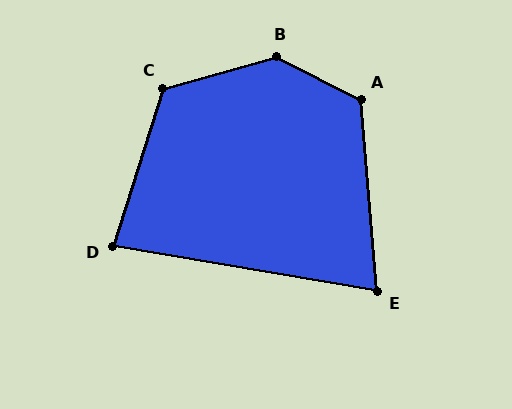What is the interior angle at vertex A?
Approximately 121 degrees (obtuse).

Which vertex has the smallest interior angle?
E, at approximately 76 degrees.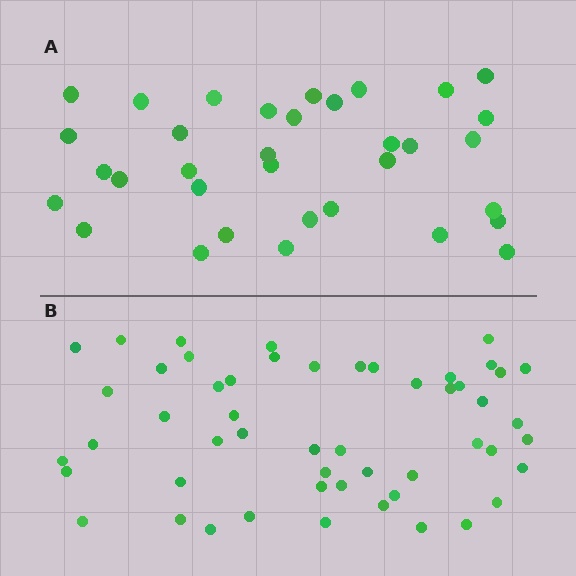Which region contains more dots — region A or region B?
Region B (the bottom region) has more dots.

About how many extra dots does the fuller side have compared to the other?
Region B has approximately 20 more dots than region A.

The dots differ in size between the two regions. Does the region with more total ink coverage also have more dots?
No. Region A has more total ink coverage because its dots are larger, but region B actually contains more individual dots. Total area can be misleading — the number of items is what matters here.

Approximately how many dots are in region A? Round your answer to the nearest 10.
About 30 dots. (The exact count is 34, which rounds to 30.)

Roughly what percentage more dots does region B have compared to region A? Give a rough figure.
About 55% more.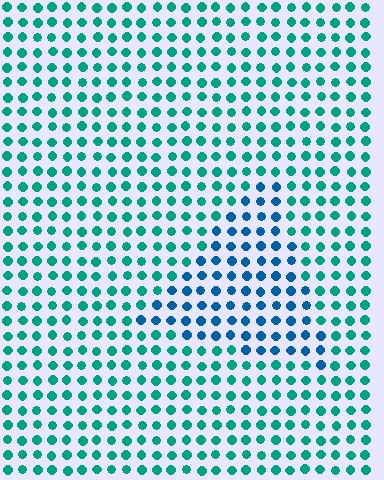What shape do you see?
I see a triangle.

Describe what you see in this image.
The image is filled with small teal elements in a uniform arrangement. A triangle-shaped region is visible where the elements are tinted to a slightly different hue, forming a subtle color boundary.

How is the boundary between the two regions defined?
The boundary is defined purely by a slight shift in hue (about 36 degrees). Spacing, size, and orientation are identical on both sides.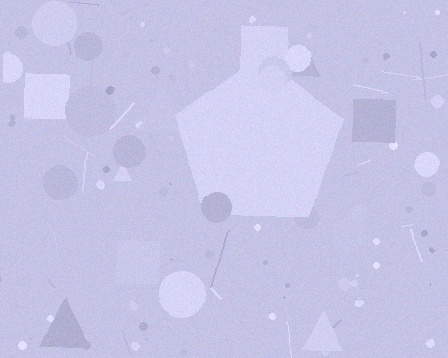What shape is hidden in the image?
A pentagon is hidden in the image.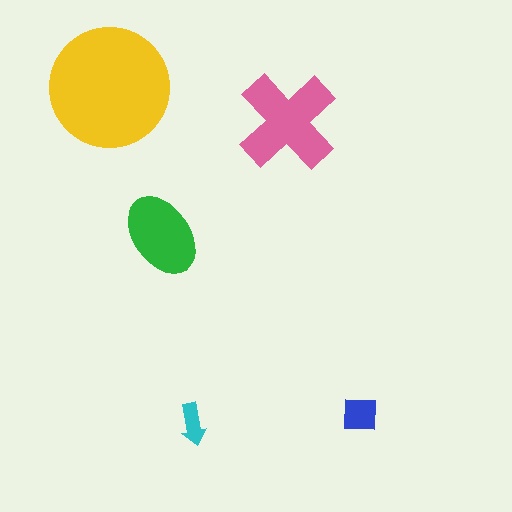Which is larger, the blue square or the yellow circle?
The yellow circle.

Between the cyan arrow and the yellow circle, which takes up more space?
The yellow circle.